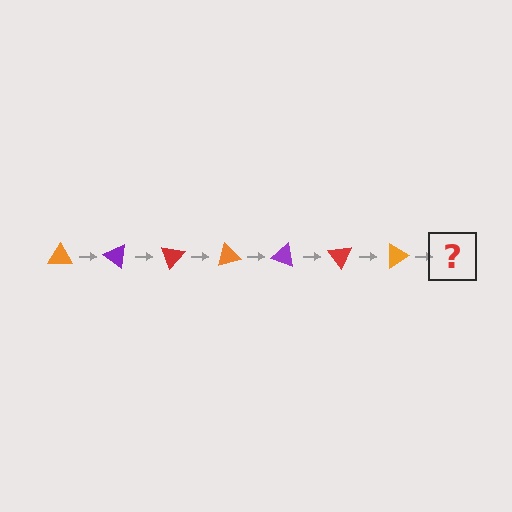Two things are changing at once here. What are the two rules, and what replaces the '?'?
The two rules are that it rotates 35 degrees each step and the color cycles through orange, purple, and red. The '?' should be a purple triangle, rotated 245 degrees from the start.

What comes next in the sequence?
The next element should be a purple triangle, rotated 245 degrees from the start.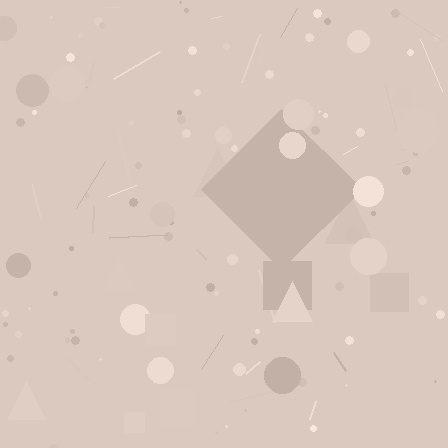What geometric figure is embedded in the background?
A diamond is embedded in the background.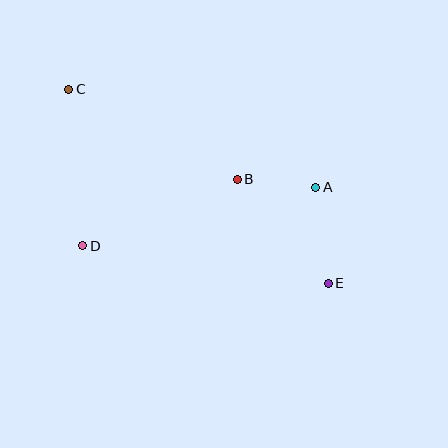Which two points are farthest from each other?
Points C and E are farthest from each other.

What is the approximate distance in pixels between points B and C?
The distance between B and C is approximately 191 pixels.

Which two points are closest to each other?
Points A and B are closest to each other.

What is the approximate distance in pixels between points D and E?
The distance between D and E is approximately 249 pixels.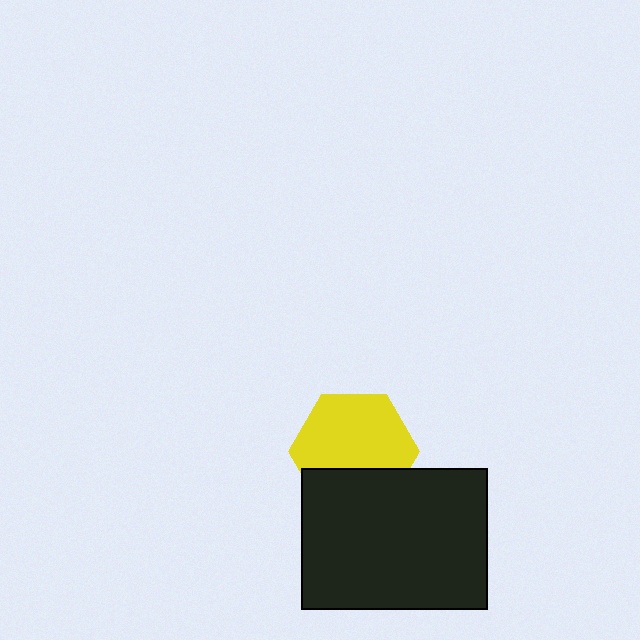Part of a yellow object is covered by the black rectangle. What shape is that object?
It is a hexagon.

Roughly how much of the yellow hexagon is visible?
Most of it is visible (roughly 67%).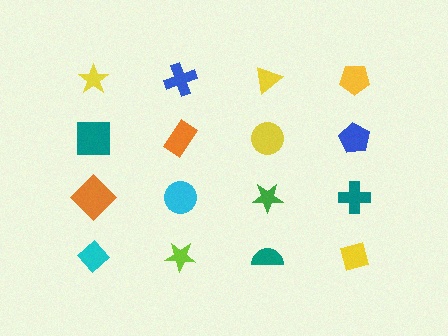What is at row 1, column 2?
A blue cross.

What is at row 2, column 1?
A teal square.